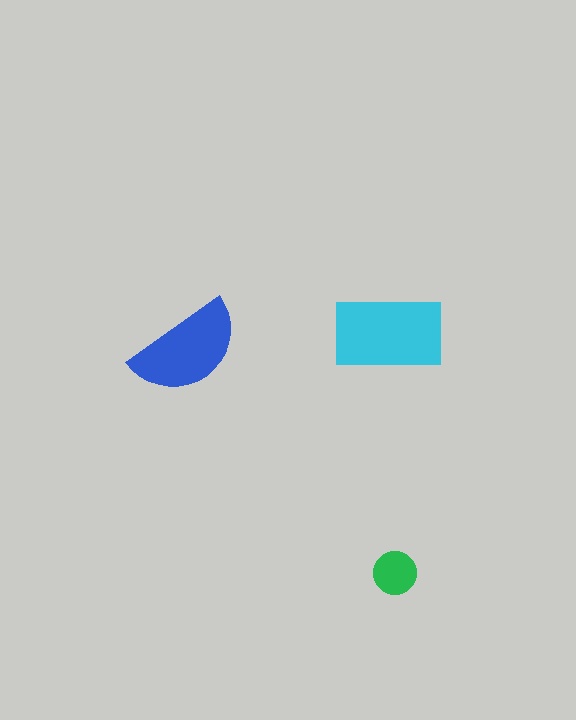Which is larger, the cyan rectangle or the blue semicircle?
The cyan rectangle.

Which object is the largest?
The cyan rectangle.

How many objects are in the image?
There are 3 objects in the image.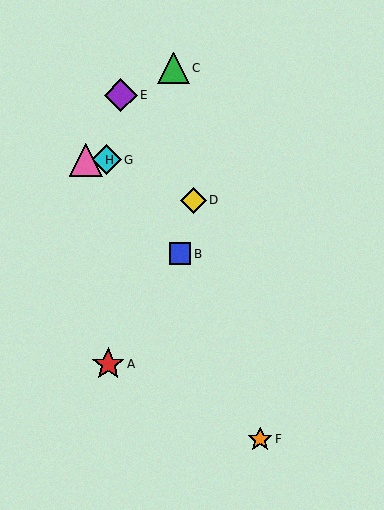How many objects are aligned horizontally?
2 objects (G, H) are aligned horizontally.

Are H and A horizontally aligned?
No, H is at y≈160 and A is at y≈364.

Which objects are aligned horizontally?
Objects G, H are aligned horizontally.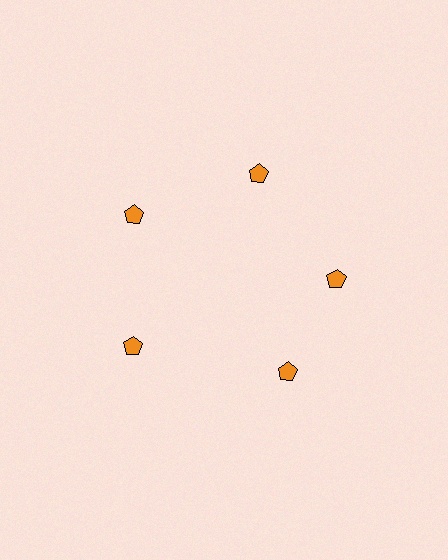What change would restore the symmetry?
The symmetry would be restored by rotating it back into even spacing with its neighbors so that all 5 pentagons sit at equal angles and equal distance from the center.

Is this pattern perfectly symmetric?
No. The 5 orange pentagons are arranged in a ring, but one element near the 5 o'clock position is rotated out of alignment along the ring, breaking the 5-fold rotational symmetry.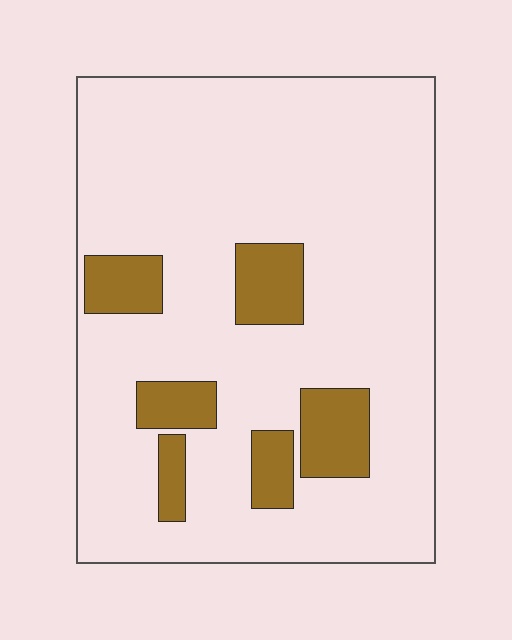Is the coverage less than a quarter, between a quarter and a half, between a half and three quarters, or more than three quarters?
Less than a quarter.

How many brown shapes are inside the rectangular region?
6.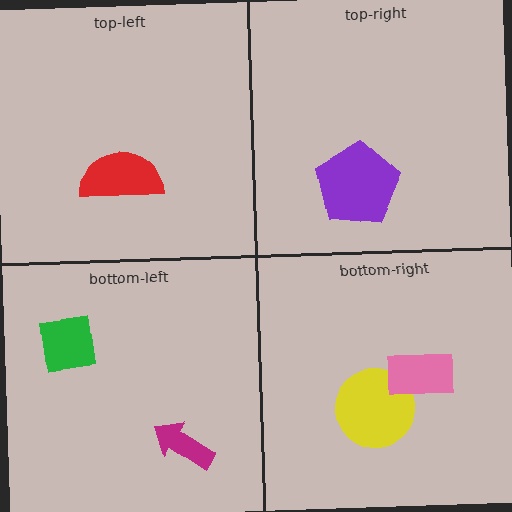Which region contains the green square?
The bottom-left region.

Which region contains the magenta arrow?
The bottom-left region.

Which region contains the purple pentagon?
The top-right region.